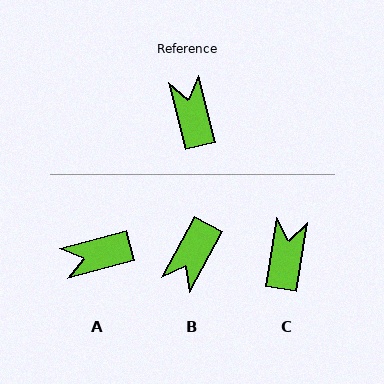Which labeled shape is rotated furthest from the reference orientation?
B, about 138 degrees away.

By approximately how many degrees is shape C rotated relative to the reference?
Approximately 23 degrees clockwise.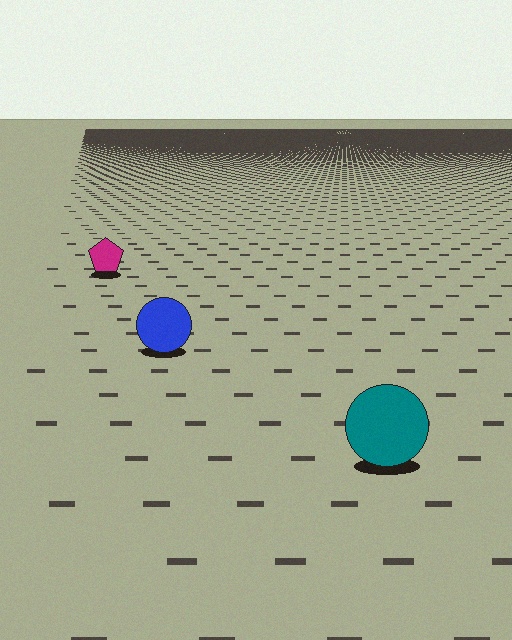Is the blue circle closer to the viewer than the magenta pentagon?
Yes. The blue circle is closer — you can tell from the texture gradient: the ground texture is coarser near it.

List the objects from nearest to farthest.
From nearest to farthest: the teal circle, the blue circle, the magenta pentagon.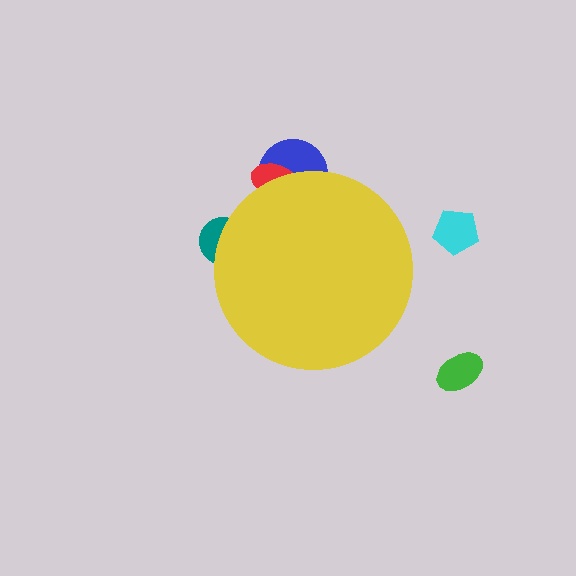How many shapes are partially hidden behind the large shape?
3 shapes are partially hidden.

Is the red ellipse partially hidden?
Yes, the red ellipse is partially hidden behind the yellow circle.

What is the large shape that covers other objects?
A yellow circle.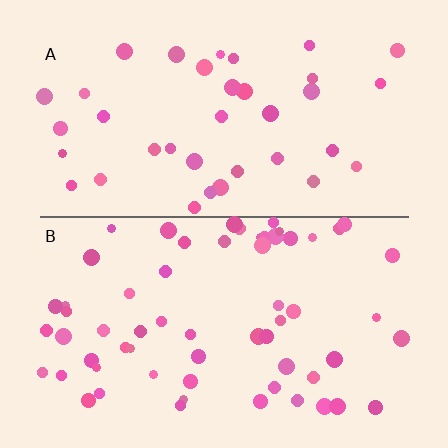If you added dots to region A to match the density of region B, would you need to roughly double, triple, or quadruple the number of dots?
Approximately double.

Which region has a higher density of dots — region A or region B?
B (the bottom).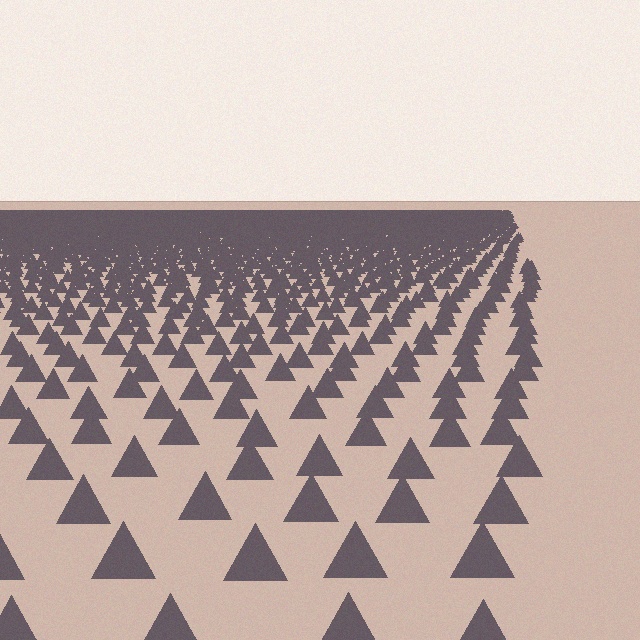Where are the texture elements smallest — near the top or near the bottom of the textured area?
Near the top.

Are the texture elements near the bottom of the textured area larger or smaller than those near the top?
Larger. Near the bottom, elements are closer to the viewer and appear at a bigger on-screen size.